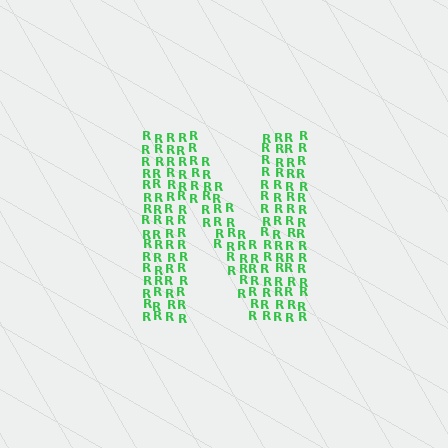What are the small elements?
The small elements are letter R's.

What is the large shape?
The large shape is the letter N.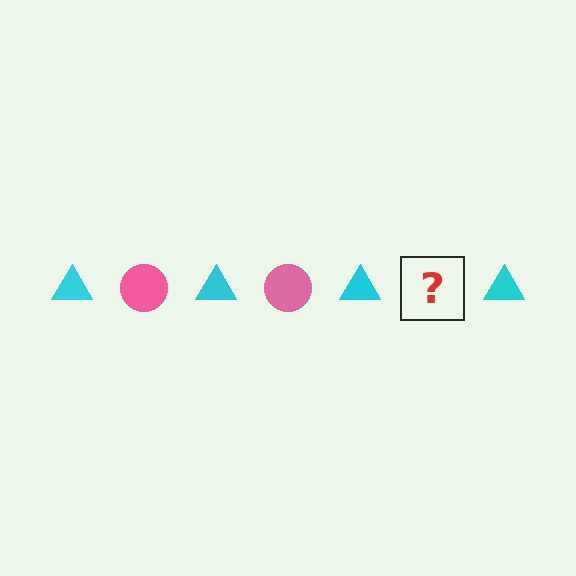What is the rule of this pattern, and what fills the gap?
The rule is that the pattern alternates between cyan triangle and pink circle. The gap should be filled with a pink circle.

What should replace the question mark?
The question mark should be replaced with a pink circle.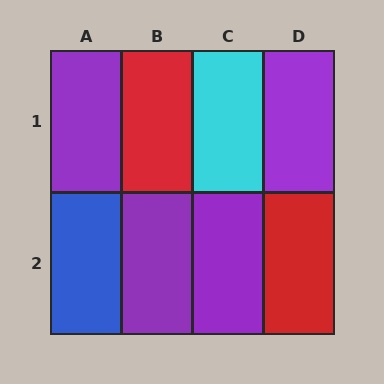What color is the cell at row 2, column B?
Purple.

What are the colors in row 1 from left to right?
Purple, red, cyan, purple.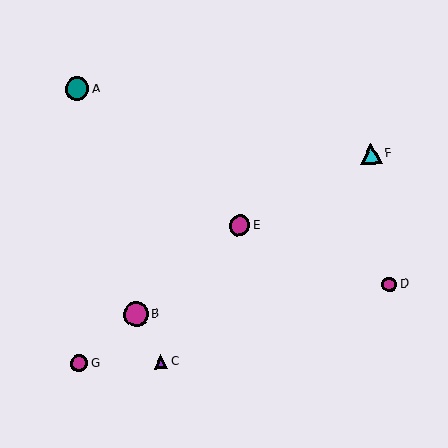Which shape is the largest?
The magenta circle (labeled B) is the largest.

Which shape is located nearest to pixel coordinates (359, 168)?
The cyan triangle (labeled F) at (371, 154) is nearest to that location.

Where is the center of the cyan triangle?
The center of the cyan triangle is at (371, 154).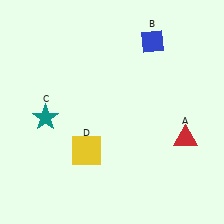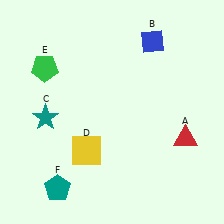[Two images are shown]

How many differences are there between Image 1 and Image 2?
There are 2 differences between the two images.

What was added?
A green pentagon (E), a teal pentagon (F) were added in Image 2.